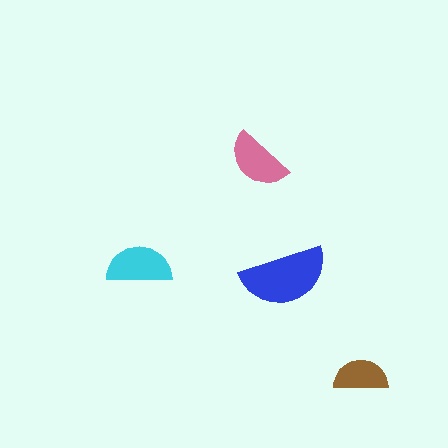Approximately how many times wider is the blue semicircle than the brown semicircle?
About 1.5 times wider.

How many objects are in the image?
There are 4 objects in the image.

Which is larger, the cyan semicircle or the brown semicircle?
The cyan one.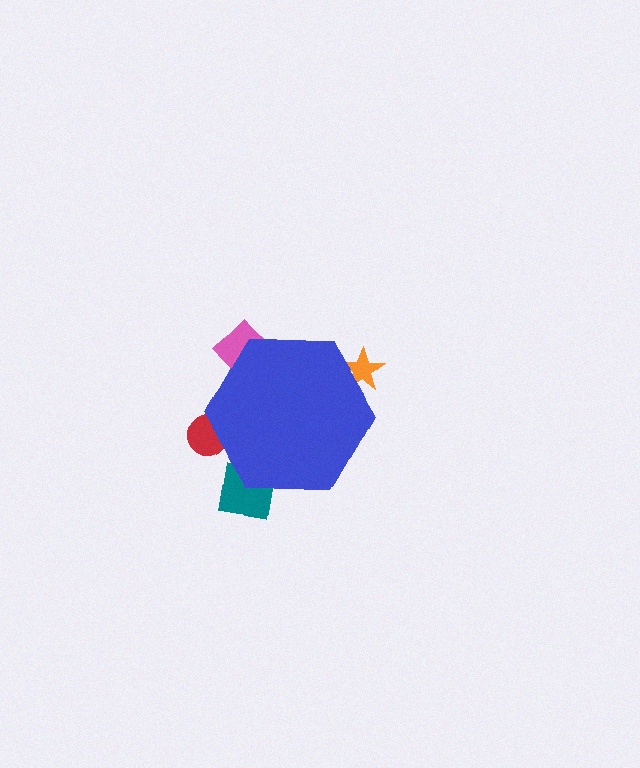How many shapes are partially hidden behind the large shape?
4 shapes are partially hidden.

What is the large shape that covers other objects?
A blue hexagon.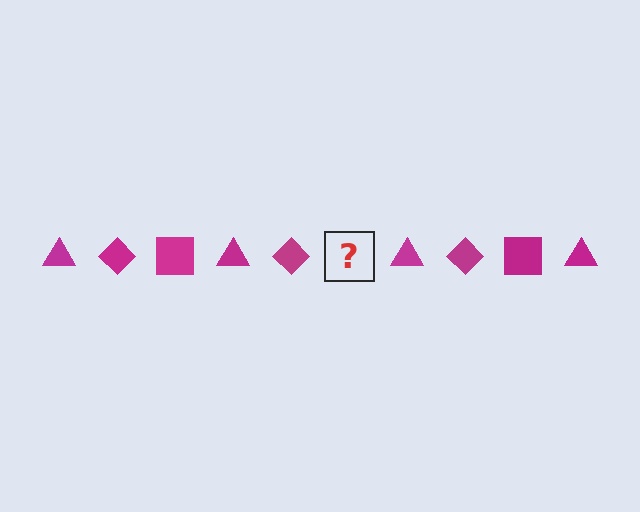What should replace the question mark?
The question mark should be replaced with a magenta square.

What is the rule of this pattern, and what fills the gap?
The rule is that the pattern cycles through triangle, diamond, square shapes in magenta. The gap should be filled with a magenta square.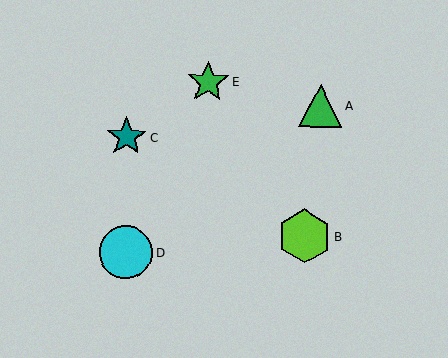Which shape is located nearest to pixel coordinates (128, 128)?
The teal star (labeled C) at (126, 137) is nearest to that location.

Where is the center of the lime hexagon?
The center of the lime hexagon is at (304, 236).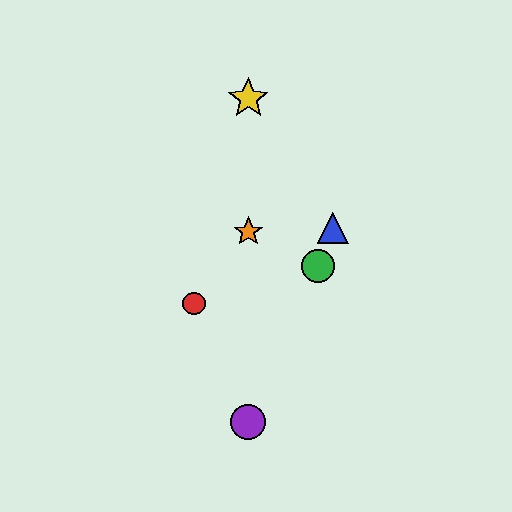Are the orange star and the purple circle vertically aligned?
Yes, both are at x≈248.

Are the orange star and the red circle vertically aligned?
No, the orange star is at x≈248 and the red circle is at x≈194.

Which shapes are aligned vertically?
The yellow star, the purple circle, the orange star are aligned vertically.